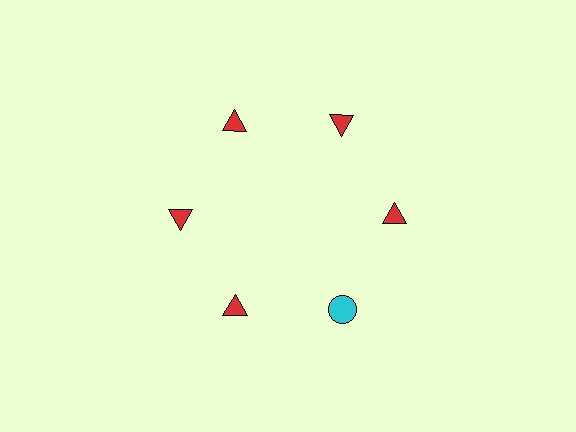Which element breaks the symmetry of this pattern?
The cyan circle at roughly the 5 o'clock position breaks the symmetry. All other shapes are red triangles.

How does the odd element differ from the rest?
It differs in both color (cyan instead of red) and shape (circle instead of triangle).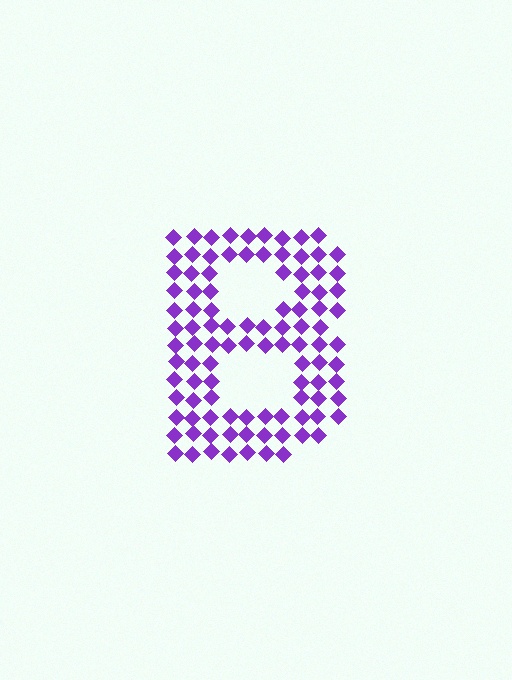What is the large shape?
The large shape is the letter B.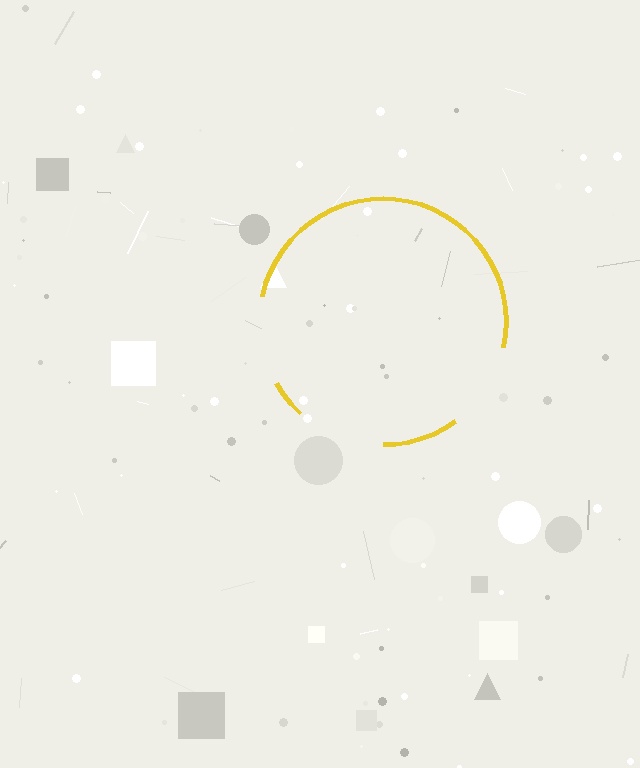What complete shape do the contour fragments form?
The contour fragments form a circle.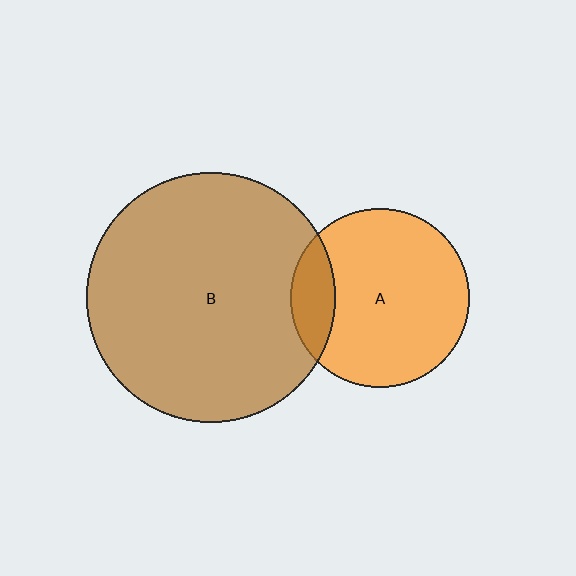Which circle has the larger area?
Circle B (brown).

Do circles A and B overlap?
Yes.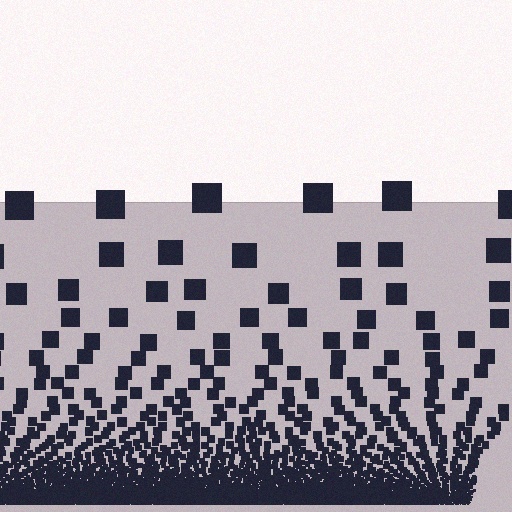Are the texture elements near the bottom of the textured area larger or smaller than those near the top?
Smaller. The gradient is inverted — elements near the bottom are smaller and denser.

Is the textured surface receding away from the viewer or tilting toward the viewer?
The surface appears to tilt toward the viewer. Texture elements get larger and sparser toward the top.